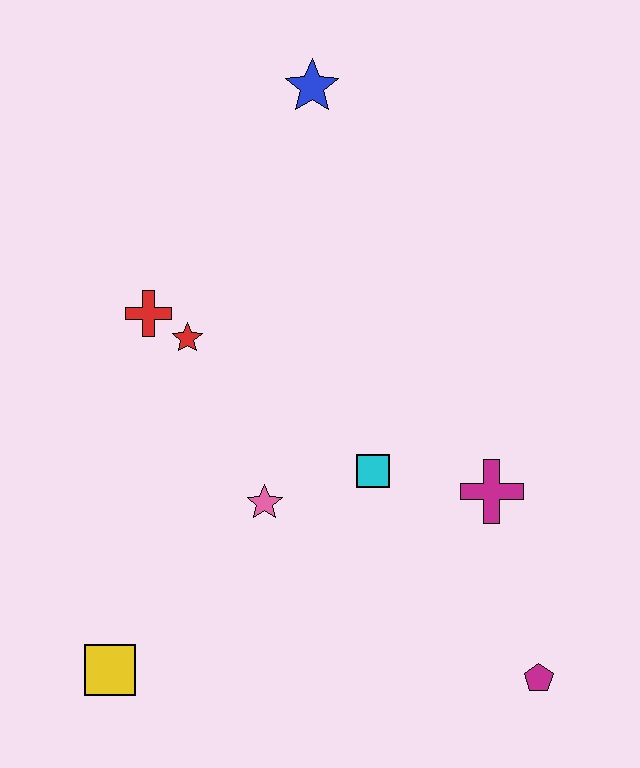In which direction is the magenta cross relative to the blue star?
The magenta cross is below the blue star.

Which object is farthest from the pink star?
The blue star is farthest from the pink star.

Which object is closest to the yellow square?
The pink star is closest to the yellow square.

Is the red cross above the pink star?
Yes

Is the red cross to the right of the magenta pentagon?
No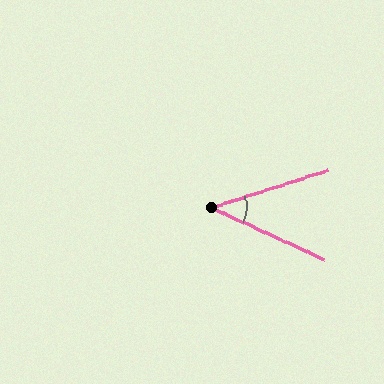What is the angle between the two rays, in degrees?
Approximately 42 degrees.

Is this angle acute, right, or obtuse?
It is acute.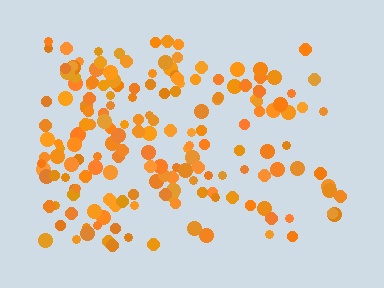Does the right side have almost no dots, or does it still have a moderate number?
Still a moderate number, just noticeably fewer than the left.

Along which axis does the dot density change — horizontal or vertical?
Horizontal.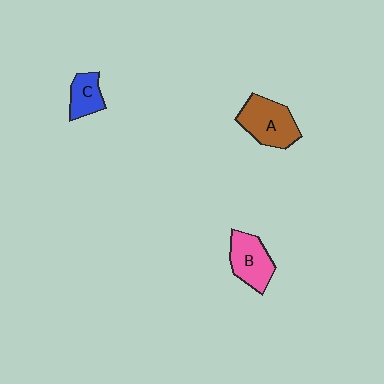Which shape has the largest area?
Shape A (brown).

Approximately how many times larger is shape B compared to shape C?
Approximately 1.5 times.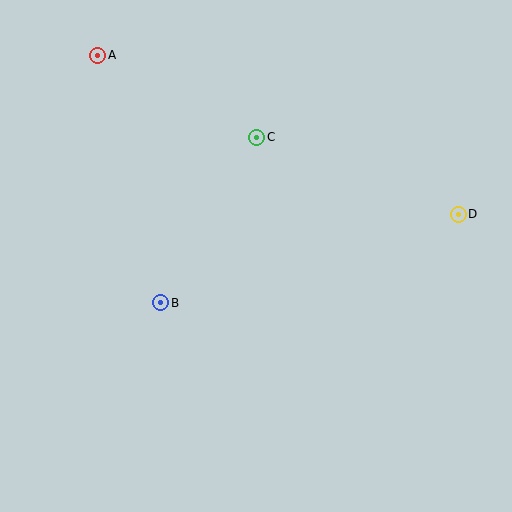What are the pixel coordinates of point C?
Point C is at (257, 137).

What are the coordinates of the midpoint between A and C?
The midpoint between A and C is at (177, 96).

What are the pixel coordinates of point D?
Point D is at (458, 214).